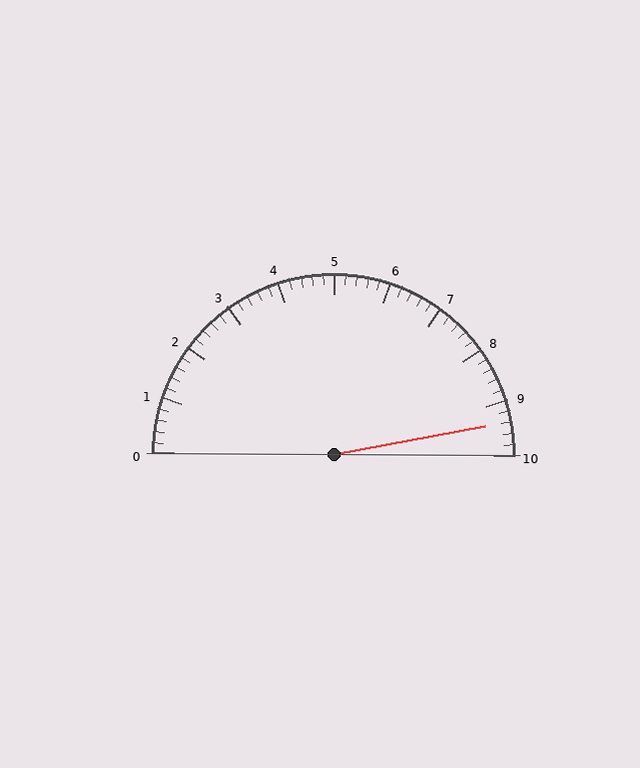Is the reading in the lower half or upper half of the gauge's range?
The reading is in the upper half of the range (0 to 10).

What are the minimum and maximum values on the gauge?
The gauge ranges from 0 to 10.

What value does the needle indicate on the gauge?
The needle indicates approximately 9.4.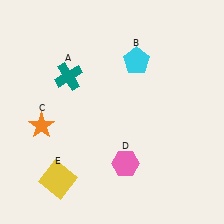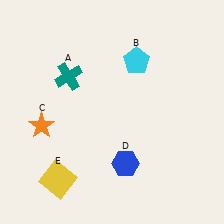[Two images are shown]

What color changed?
The hexagon (D) changed from pink in Image 1 to blue in Image 2.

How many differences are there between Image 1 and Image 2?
There is 1 difference between the two images.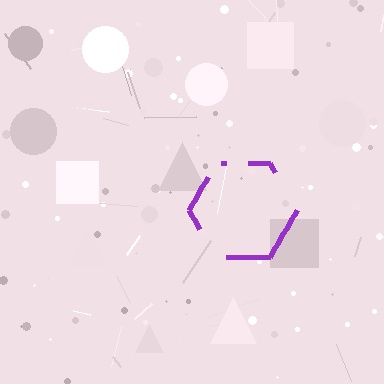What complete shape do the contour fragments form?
The contour fragments form a hexagon.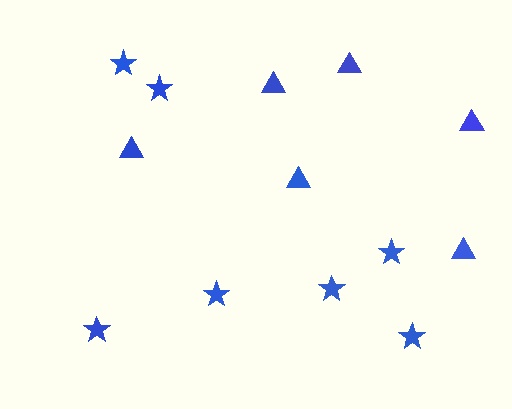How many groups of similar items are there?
There are 2 groups: one group of stars (7) and one group of triangles (6).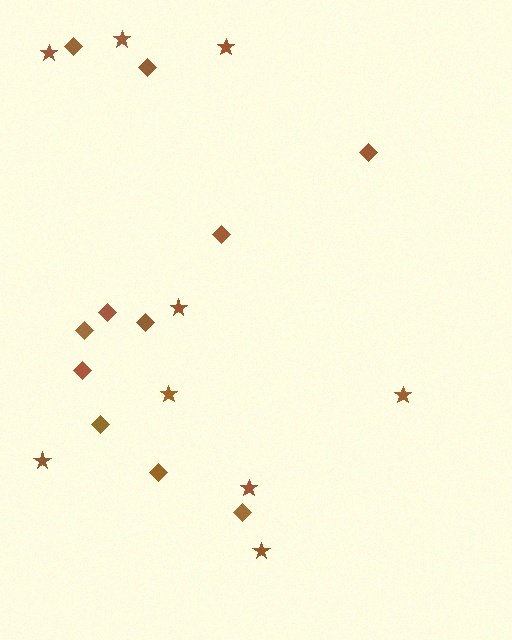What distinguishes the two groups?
There are 2 groups: one group of stars (9) and one group of diamonds (11).